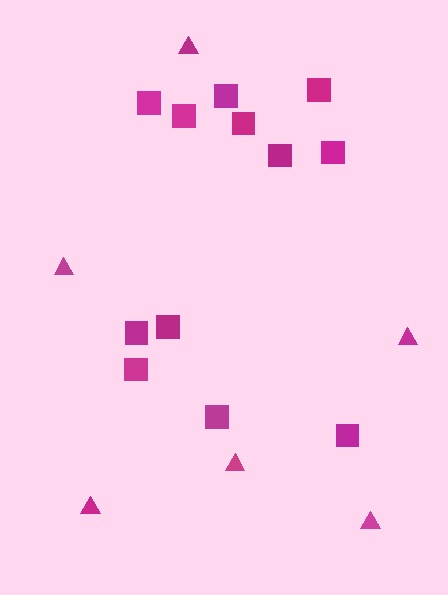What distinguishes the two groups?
There are 2 groups: one group of triangles (6) and one group of squares (12).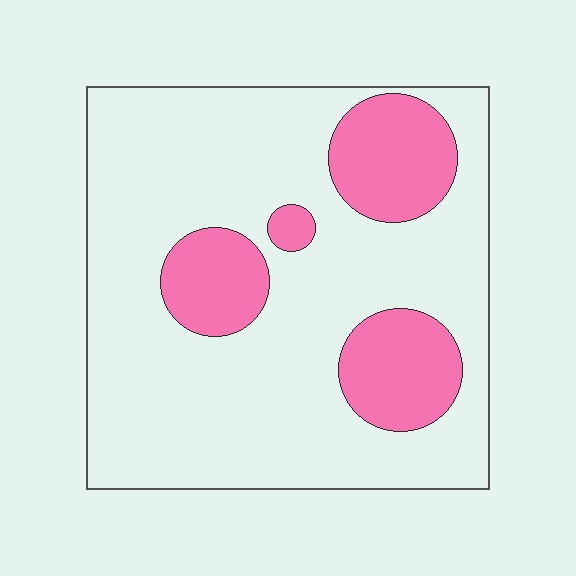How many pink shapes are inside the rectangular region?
4.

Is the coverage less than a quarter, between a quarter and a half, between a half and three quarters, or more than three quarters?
Less than a quarter.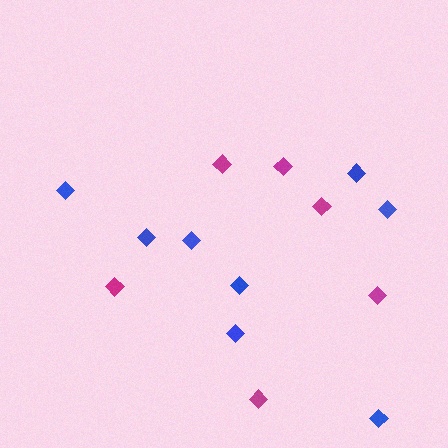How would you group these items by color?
There are 2 groups: one group of magenta diamonds (6) and one group of blue diamonds (8).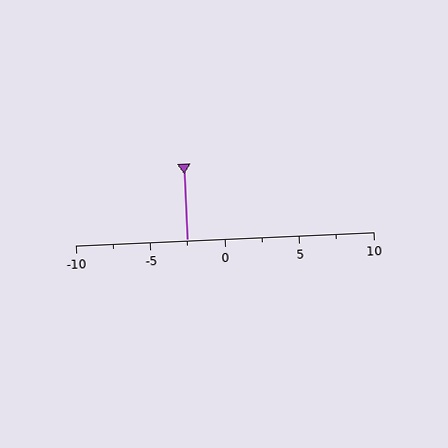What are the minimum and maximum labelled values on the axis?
The axis runs from -10 to 10.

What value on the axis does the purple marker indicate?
The marker indicates approximately -2.5.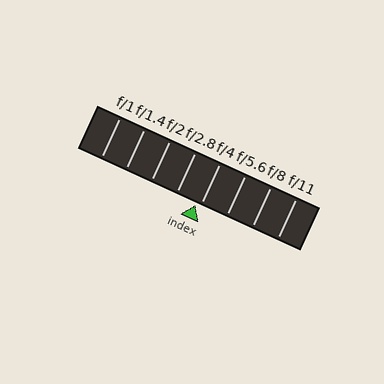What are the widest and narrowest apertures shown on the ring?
The widest aperture shown is f/1 and the narrowest is f/11.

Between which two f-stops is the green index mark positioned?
The index mark is between f/2.8 and f/4.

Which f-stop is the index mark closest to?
The index mark is closest to f/4.